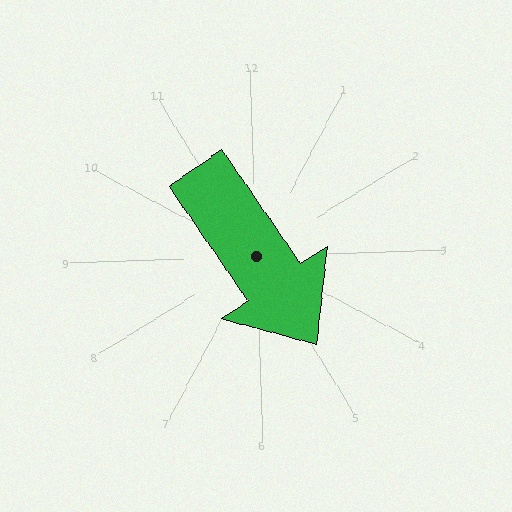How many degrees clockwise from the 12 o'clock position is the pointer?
Approximately 147 degrees.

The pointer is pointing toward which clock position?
Roughly 5 o'clock.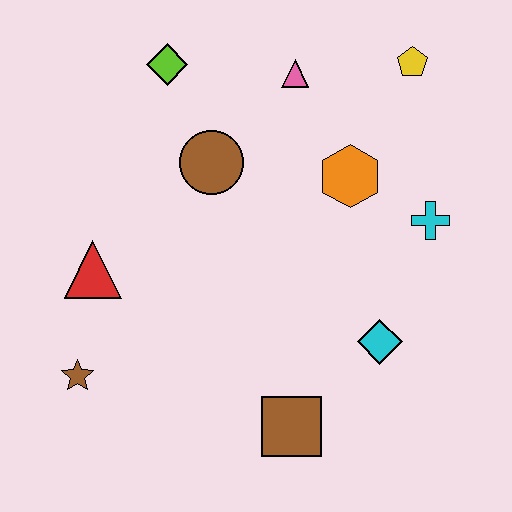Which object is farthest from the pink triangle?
The brown star is farthest from the pink triangle.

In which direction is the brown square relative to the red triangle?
The brown square is to the right of the red triangle.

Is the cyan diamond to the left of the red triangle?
No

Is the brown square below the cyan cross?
Yes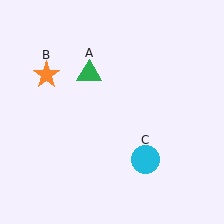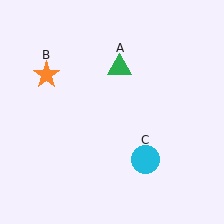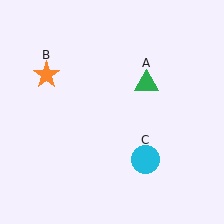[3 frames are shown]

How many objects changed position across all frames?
1 object changed position: green triangle (object A).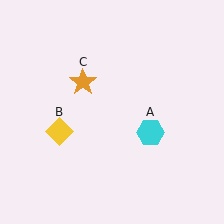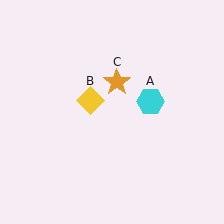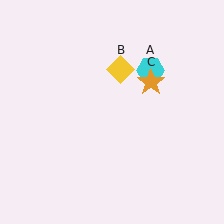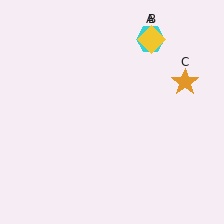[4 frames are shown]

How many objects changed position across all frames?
3 objects changed position: cyan hexagon (object A), yellow diamond (object B), orange star (object C).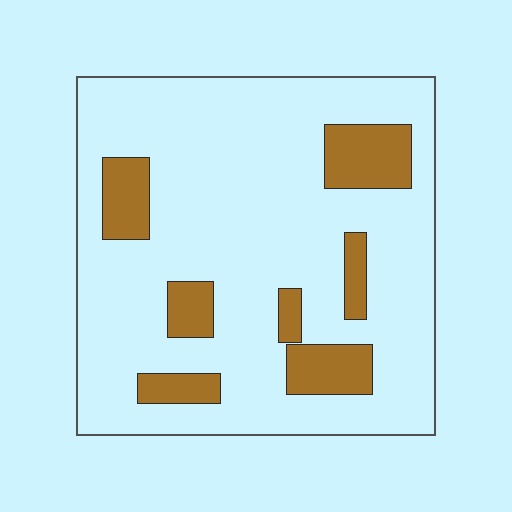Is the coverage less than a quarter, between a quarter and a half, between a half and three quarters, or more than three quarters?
Less than a quarter.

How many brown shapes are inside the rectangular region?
7.